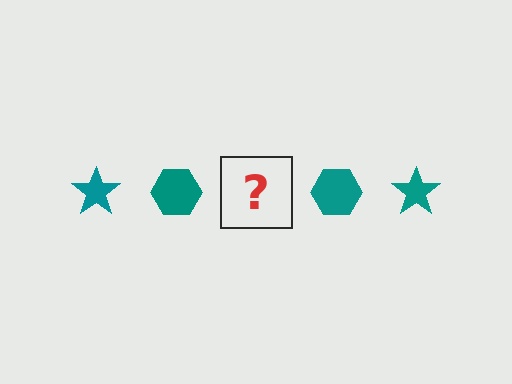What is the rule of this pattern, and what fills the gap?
The rule is that the pattern cycles through star, hexagon shapes in teal. The gap should be filled with a teal star.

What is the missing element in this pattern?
The missing element is a teal star.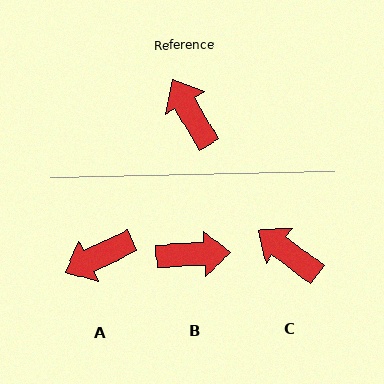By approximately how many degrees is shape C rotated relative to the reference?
Approximately 23 degrees counter-clockwise.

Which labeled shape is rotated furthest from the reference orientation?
B, about 117 degrees away.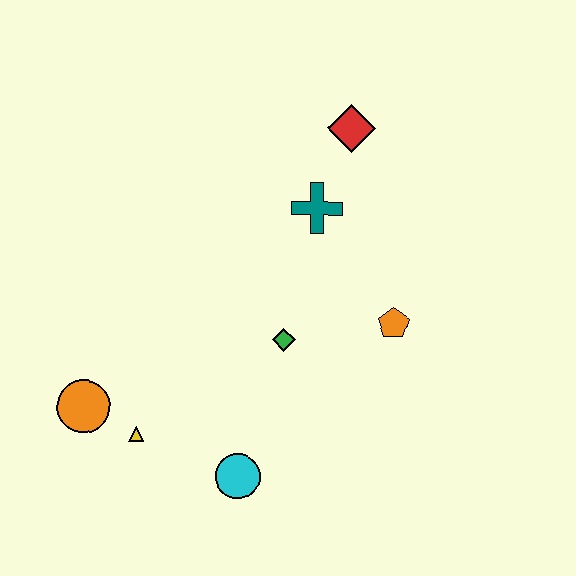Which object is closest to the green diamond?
The orange pentagon is closest to the green diamond.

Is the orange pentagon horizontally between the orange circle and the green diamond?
No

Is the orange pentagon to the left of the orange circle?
No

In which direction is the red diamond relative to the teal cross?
The red diamond is above the teal cross.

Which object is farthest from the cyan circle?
The red diamond is farthest from the cyan circle.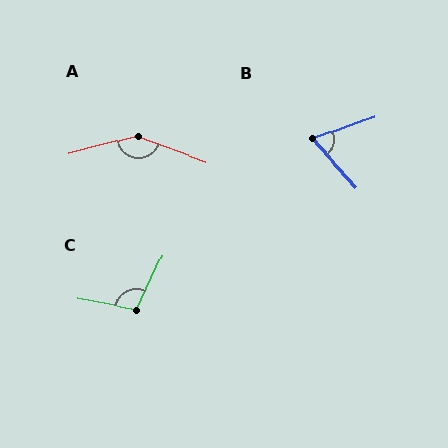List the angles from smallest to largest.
B (68°), C (104°), A (145°).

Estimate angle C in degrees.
Approximately 104 degrees.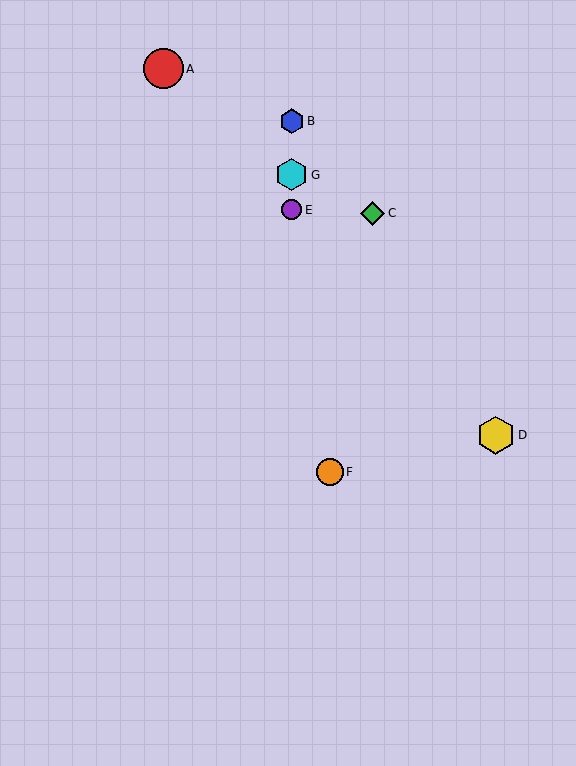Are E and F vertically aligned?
No, E is at x≈292 and F is at x≈330.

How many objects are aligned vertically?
3 objects (B, E, G) are aligned vertically.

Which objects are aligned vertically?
Objects B, E, G are aligned vertically.